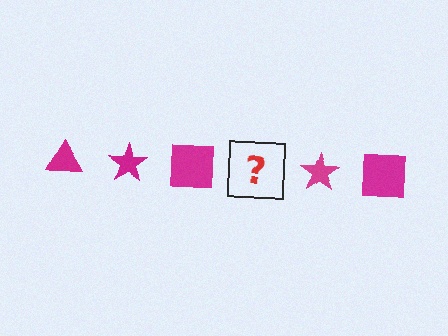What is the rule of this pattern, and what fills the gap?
The rule is that the pattern cycles through triangle, star, square shapes in magenta. The gap should be filled with a magenta triangle.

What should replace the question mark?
The question mark should be replaced with a magenta triangle.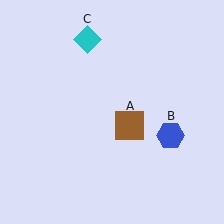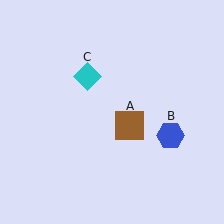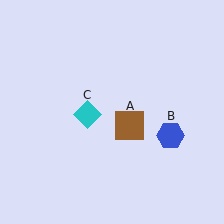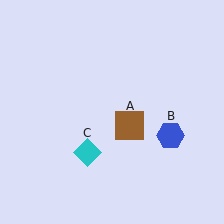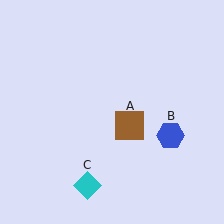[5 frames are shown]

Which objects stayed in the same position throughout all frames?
Brown square (object A) and blue hexagon (object B) remained stationary.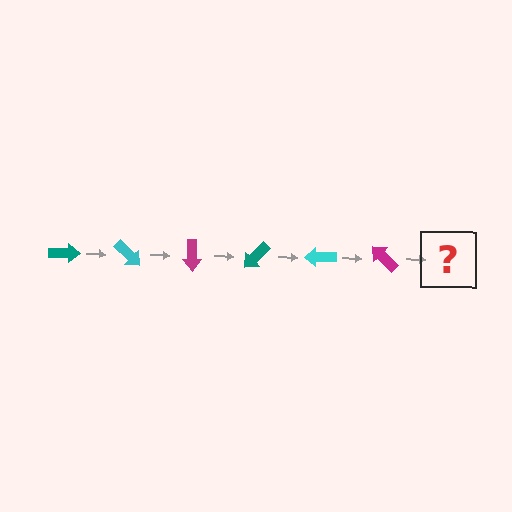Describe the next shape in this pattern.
It should be a teal arrow, rotated 270 degrees from the start.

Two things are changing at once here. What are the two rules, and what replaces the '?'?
The two rules are that it rotates 45 degrees each step and the color cycles through teal, cyan, and magenta. The '?' should be a teal arrow, rotated 270 degrees from the start.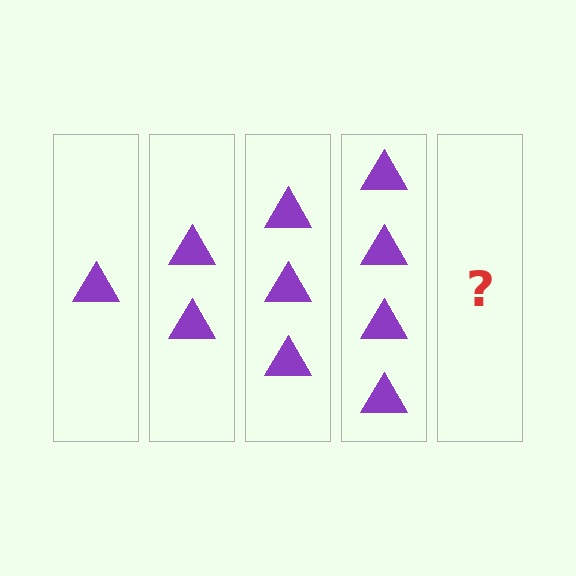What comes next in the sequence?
The next element should be 5 triangles.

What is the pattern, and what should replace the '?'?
The pattern is that each step adds one more triangle. The '?' should be 5 triangles.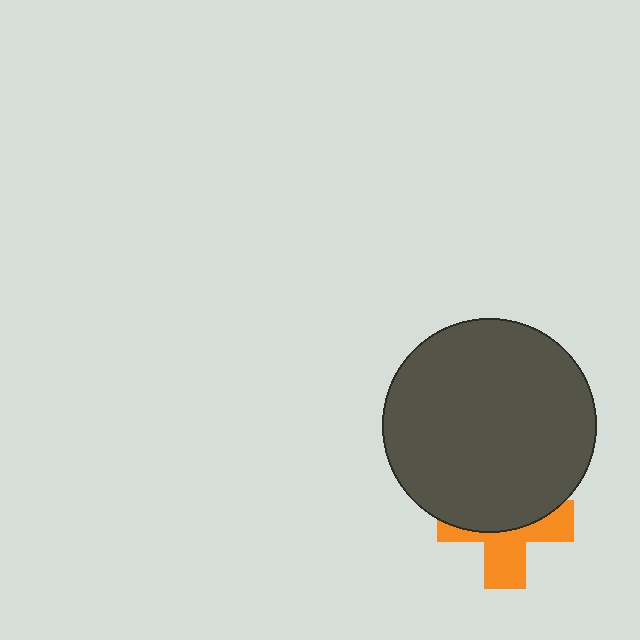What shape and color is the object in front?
The object in front is a dark gray circle.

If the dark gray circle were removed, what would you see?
You would see the complete orange cross.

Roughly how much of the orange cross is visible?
About half of it is visible (roughly 45%).